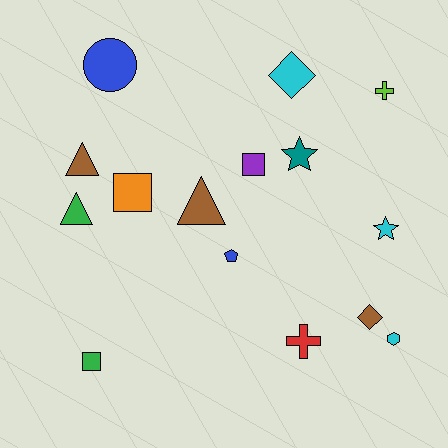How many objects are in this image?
There are 15 objects.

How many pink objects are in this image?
There are no pink objects.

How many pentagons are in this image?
There is 1 pentagon.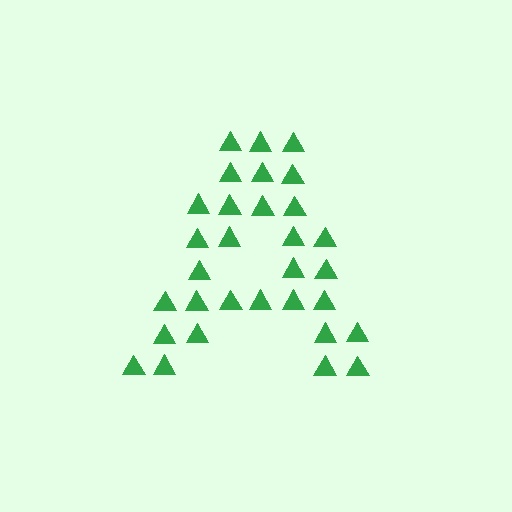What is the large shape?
The large shape is the letter A.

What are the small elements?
The small elements are triangles.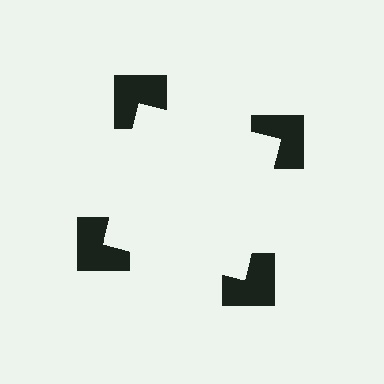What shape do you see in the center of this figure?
An illusory square — its edges are inferred from the aligned wedge cuts in the notched squares, not physically drawn.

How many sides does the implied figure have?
4 sides.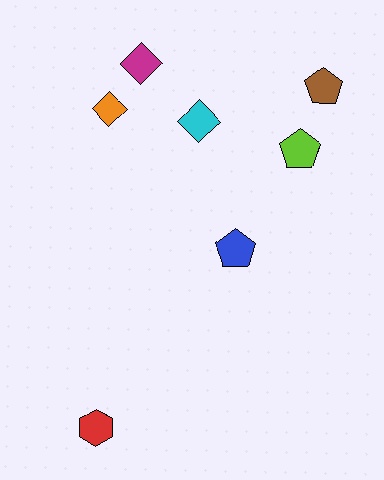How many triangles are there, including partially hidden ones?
There are no triangles.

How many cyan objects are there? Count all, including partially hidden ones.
There is 1 cyan object.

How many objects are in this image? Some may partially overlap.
There are 7 objects.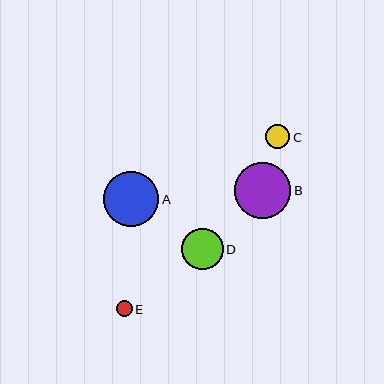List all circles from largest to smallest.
From largest to smallest: B, A, D, C, E.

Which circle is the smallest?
Circle E is the smallest with a size of approximately 16 pixels.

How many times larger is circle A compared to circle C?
Circle A is approximately 2.3 times the size of circle C.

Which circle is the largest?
Circle B is the largest with a size of approximately 56 pixels.